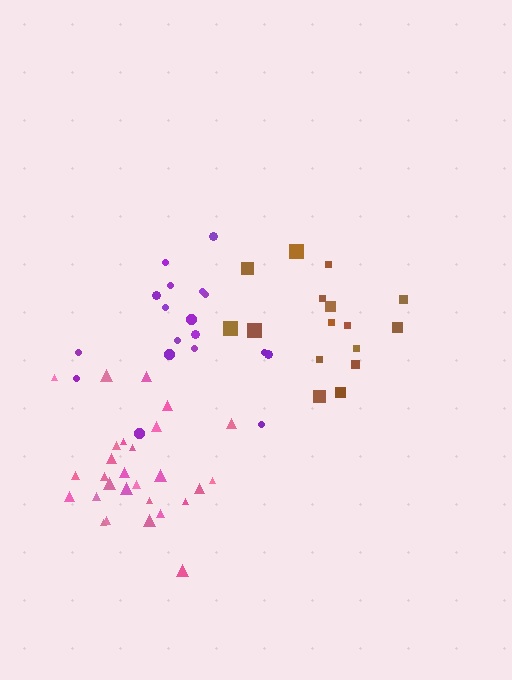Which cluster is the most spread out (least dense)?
Purple.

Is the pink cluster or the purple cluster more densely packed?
Pink.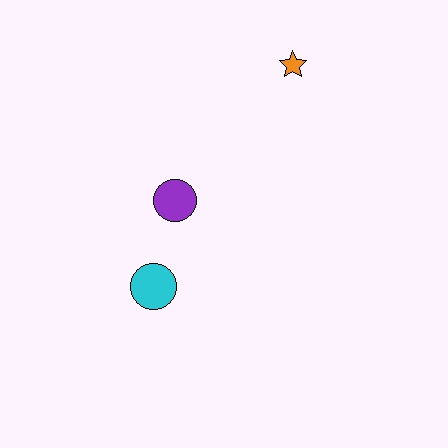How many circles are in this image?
There are 2 circles.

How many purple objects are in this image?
There is 1 purple object.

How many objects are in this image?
There are 3 objects.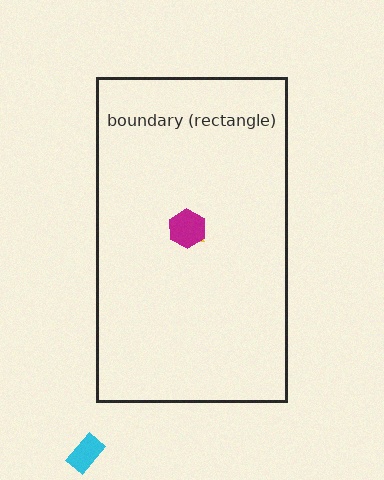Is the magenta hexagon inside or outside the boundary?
Inside.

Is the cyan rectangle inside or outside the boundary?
Outside.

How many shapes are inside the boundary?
2 inside, 1 outside.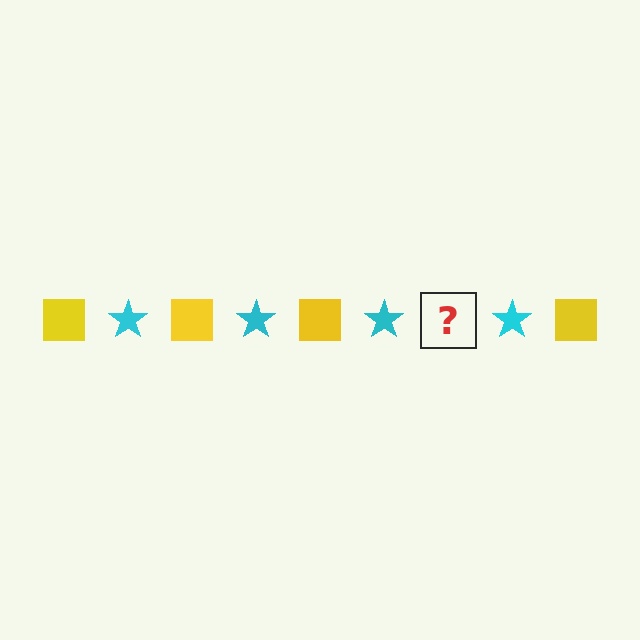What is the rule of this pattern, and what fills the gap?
The rule is that the pattern alternates between yellow square and cyan star. The gap should be filled with a yellow square.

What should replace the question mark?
The question mark should be replaced with a yellow square.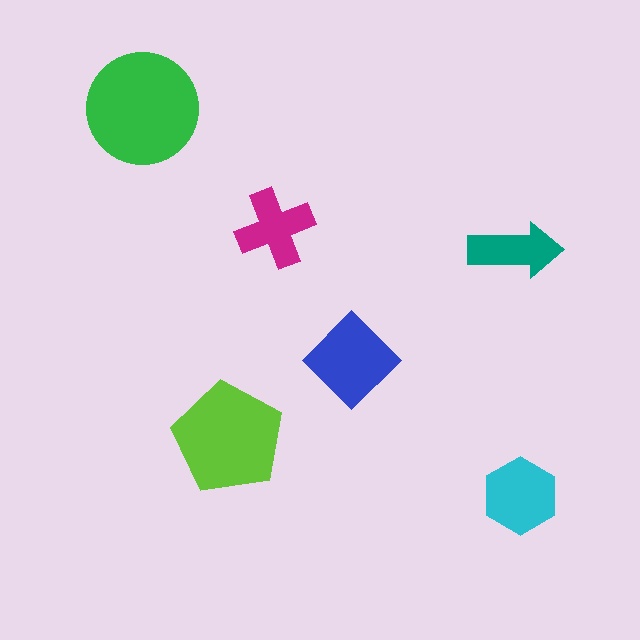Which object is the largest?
The green circle.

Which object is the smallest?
The teal arrow.